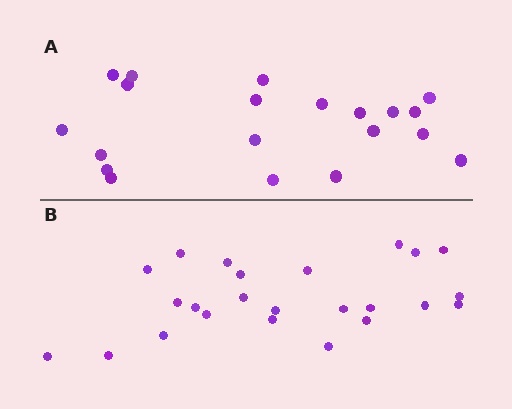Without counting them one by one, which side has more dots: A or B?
Region B (the bottom region) has more dots.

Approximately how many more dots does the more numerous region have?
Region B has about 4 more dots than region A.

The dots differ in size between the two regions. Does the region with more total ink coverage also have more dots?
No. Region A has more total ink coverage because its dots are larger, but region B actually contains more individual dots. Total area can be misleading — the number of items is what matters here.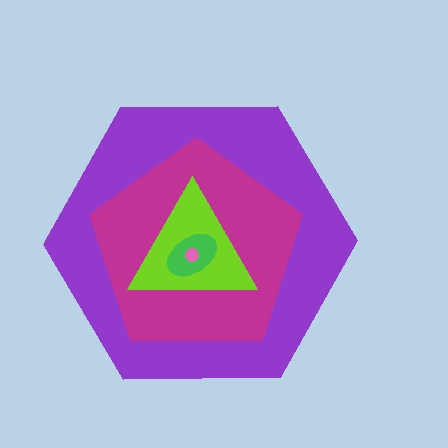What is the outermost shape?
The purple hexagon.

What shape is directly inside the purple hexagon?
The magenta pentagon.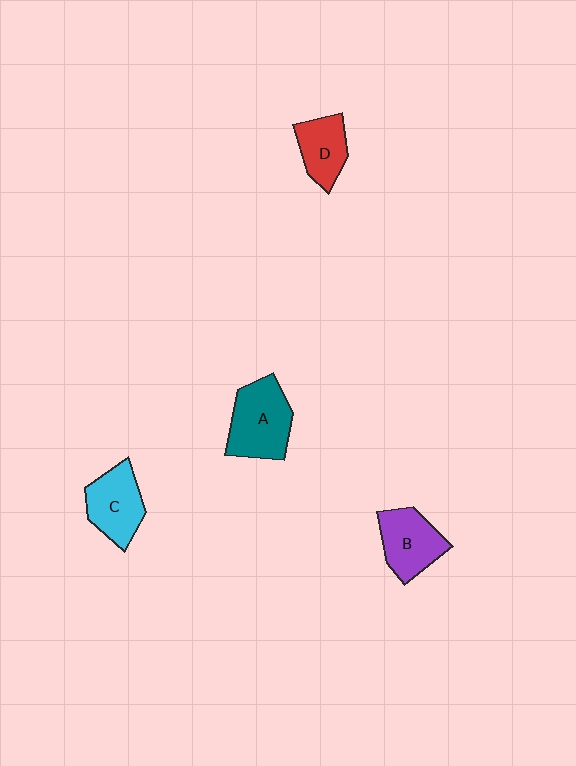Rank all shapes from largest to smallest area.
From largest to smallest: A (teal), C (cyan), B (purple), D (red).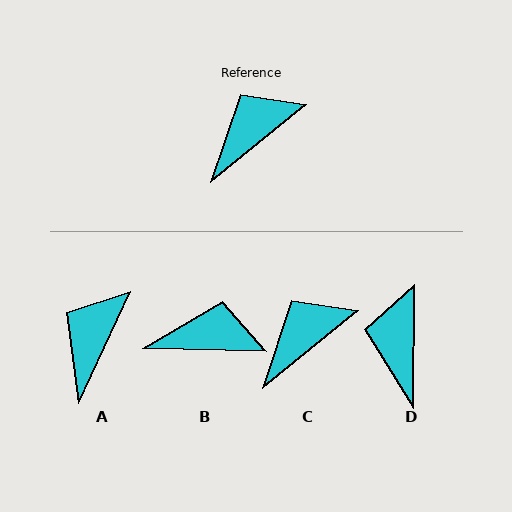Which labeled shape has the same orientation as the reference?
C.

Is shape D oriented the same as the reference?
No, it is off by about 50 degrees.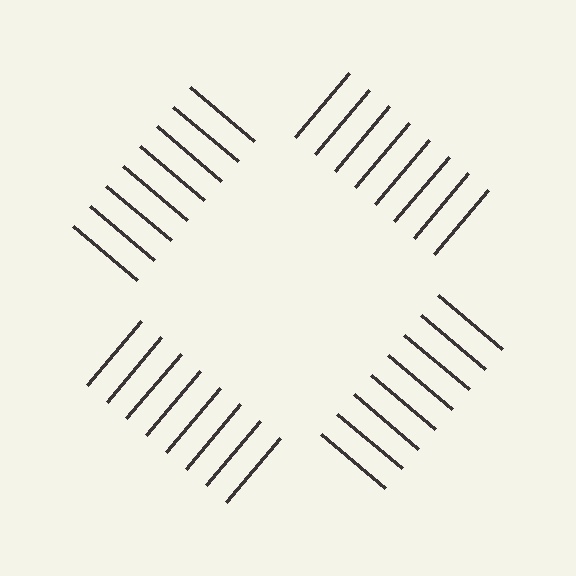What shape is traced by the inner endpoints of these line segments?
An illusory square — the line segments terminate on its edges but no continuous stroke is drawn.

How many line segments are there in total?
32 — 8 along each of the 4 edges.